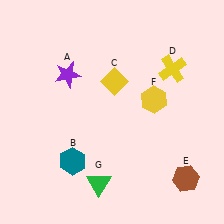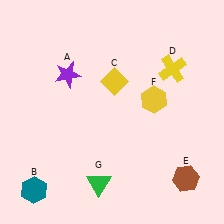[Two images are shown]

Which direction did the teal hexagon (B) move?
The teal hexagon (B) moved left.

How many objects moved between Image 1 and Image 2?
1 object moved between the two images.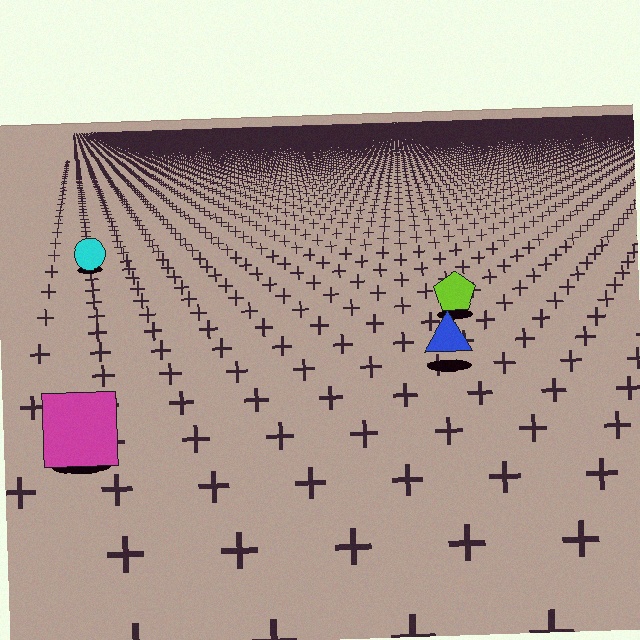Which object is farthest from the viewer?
The cyan circle is farthest from the viewer. It appears smaller and the ground texture around it is denser.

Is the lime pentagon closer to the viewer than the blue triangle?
No. The blue triangle is closer — you can tell from the texture gradient: the ground texture is coarser near it.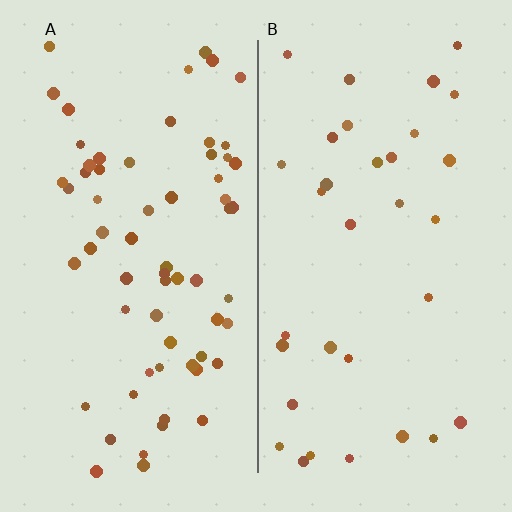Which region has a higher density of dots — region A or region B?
A (the left).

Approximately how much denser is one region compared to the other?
Approximately 1.9× — region A over region B.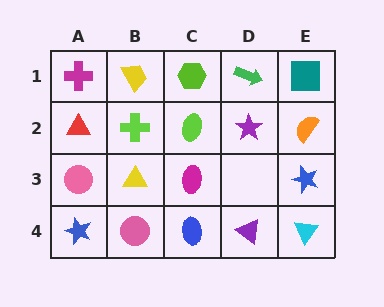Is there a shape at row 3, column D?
No, that cell is empty.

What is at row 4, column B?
A pink circle.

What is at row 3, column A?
A pink circle.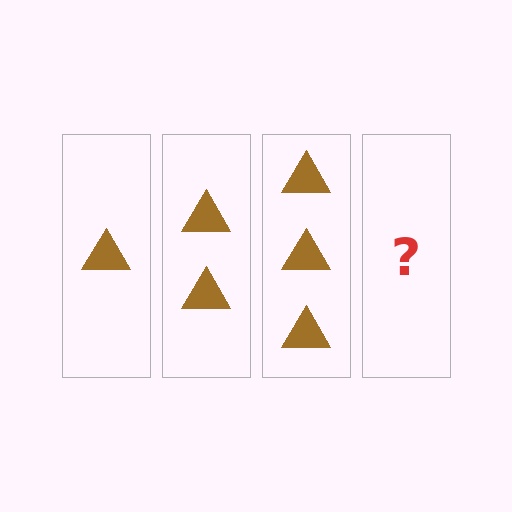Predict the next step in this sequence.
The next step is 4 triangles.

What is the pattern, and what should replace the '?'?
The pattern is that each step adds one more triangle. The '?' should be 4 triangles.